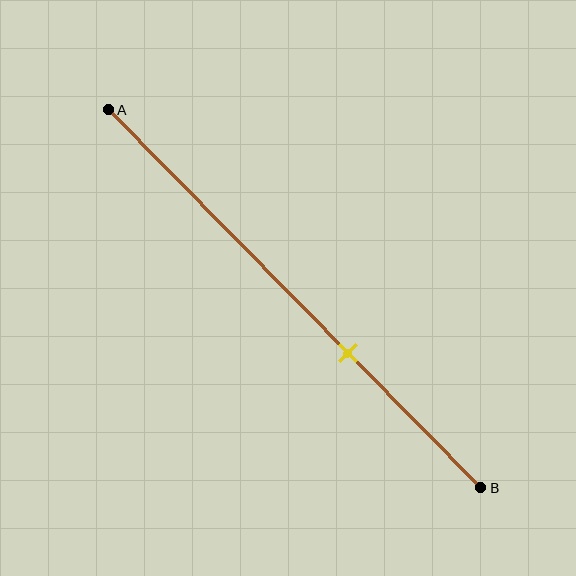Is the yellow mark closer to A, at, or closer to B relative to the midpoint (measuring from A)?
The yellow mark is closer to point B than the midpoint of segment AB.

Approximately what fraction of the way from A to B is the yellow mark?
The yellow mark is approximately 65% of the way from A to B.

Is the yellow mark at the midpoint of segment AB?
No, the mark is at about 65% from A, not at the 50% midpoint.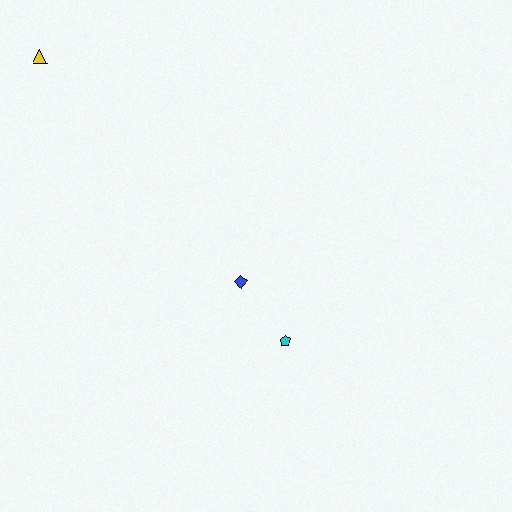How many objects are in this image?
There are 3 objects.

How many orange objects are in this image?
There are no orange objects.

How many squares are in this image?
There are no squares.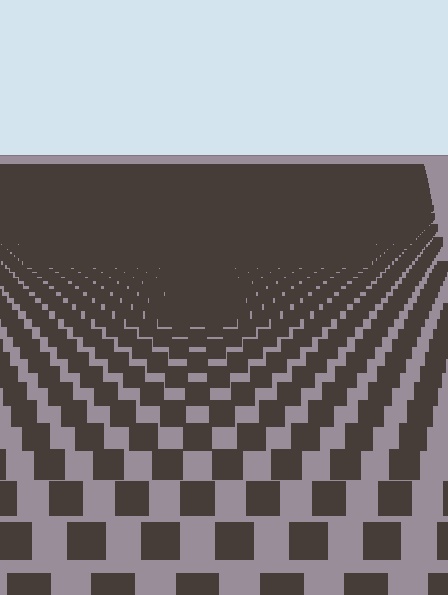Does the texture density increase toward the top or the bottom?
Density increases toward the top.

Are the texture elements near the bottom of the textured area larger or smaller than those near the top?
Larger. Near the bottom, elements are closer to the viewer and appear at a bigger on-screen size.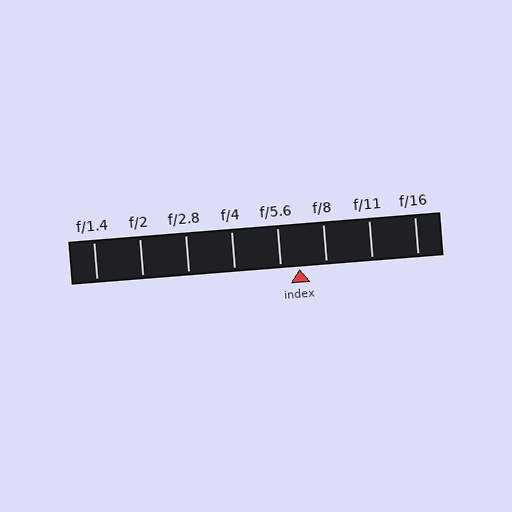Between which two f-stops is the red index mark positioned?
The index mark is between f/5.6 and f/8.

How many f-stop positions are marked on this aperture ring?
There are 8 f-stop positions marked.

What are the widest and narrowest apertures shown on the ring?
The widest aperture shown is f/1.4 and the narrowest is f/16.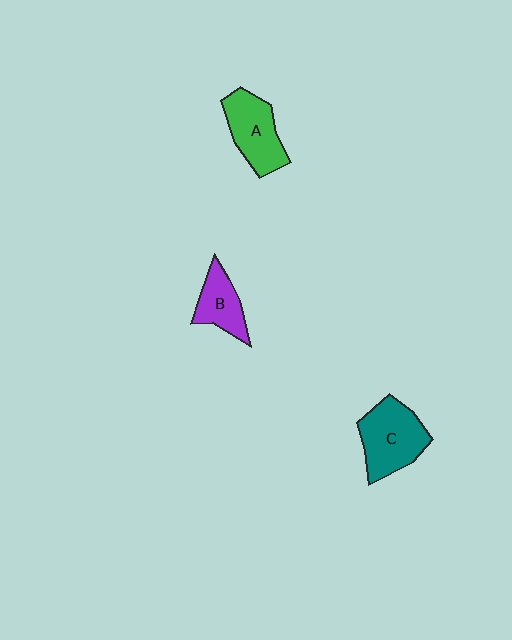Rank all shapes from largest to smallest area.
From largest to smallest: C (teal), A (green), B (purple).